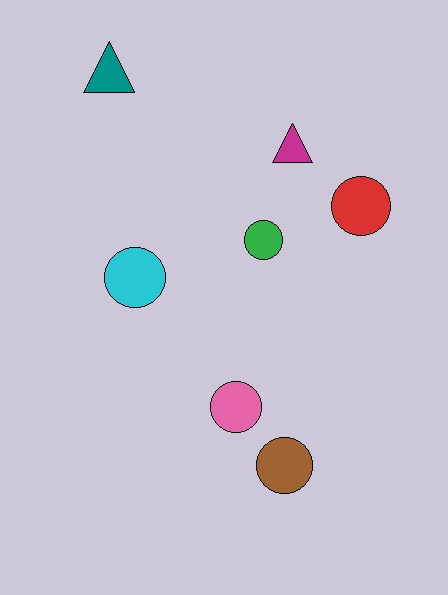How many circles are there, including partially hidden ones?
There are 5 circles.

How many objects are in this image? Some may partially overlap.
There are 7 objects.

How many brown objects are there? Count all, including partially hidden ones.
There is 1 brown object.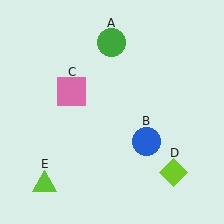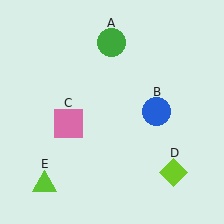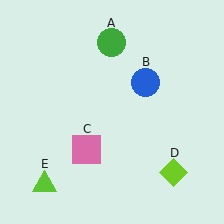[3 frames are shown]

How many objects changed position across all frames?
2 objects changed position: blue circle (object B), pink square (object C).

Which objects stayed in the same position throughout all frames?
Green circle (object A) and lime diamond (object D) and lime triangle (object E) remained stationary.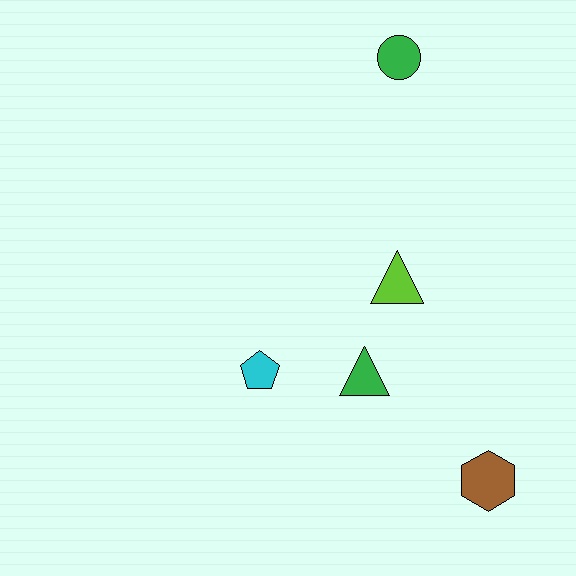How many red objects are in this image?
There are no red objects.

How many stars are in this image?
There are no stars.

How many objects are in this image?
There are 5 objects.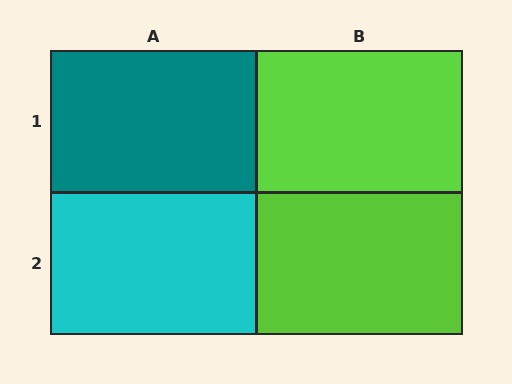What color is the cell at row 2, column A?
Cyan.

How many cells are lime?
2 cells are lime.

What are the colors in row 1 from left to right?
Teal, lime.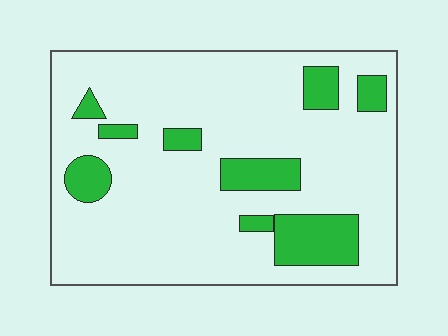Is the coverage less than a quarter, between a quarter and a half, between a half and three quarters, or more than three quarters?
Less than a quarter.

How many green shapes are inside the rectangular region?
9.